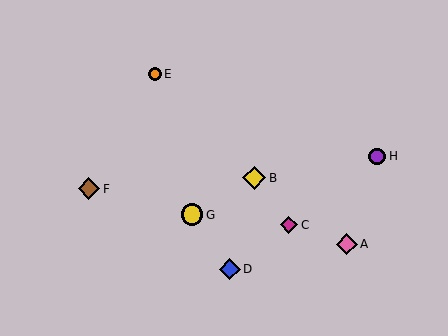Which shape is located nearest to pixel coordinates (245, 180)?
The yellow diamond (labeled B) at (254, 178) is nearest to that location.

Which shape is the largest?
The yellow diamond (labeled B) is the largest.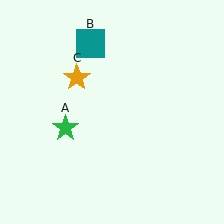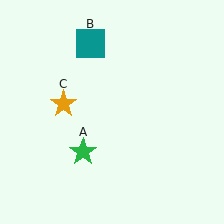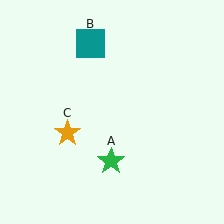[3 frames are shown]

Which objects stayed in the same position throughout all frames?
Teal square (object B) remained stationary.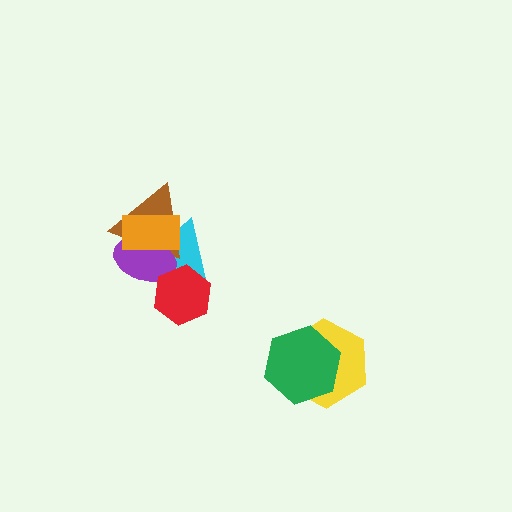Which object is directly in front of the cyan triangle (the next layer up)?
The brown triangle is directly in front of the cyan triangle.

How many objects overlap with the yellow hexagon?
1 object overlaps with the yellow hexagon.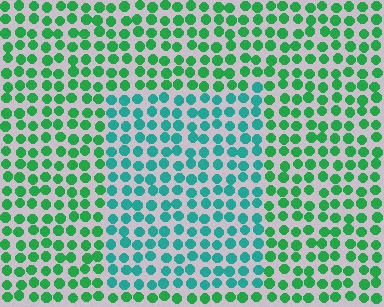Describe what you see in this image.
The image is filled with small green elements in a uniform arrangement. A rectangle-shaped region is visible where the elements are tinted to a slightly different hue, forming a subtle color boundary.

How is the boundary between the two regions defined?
The boundary is defined purely by a slight shift in hue (about 36 degrees). Spacing, size, and orientation are identical on both sides.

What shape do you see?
I see a rectangle.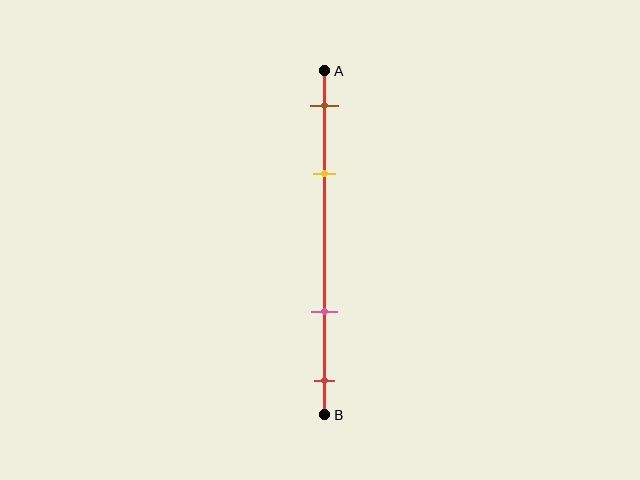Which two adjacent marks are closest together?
The brown and yellow marks are the closest adjacent pair.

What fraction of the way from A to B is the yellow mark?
The yellow mark is approximately 30% (0.3) of the way from A to B.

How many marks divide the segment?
There are 4 marks dividing the segment.